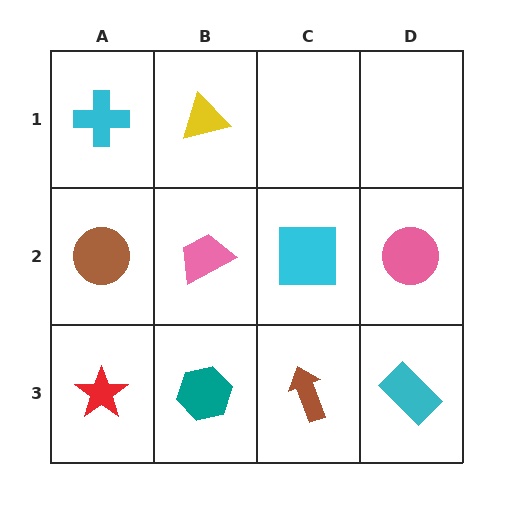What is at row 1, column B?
A yellow triangle.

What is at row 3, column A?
A red star.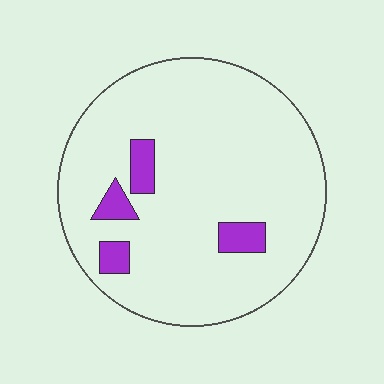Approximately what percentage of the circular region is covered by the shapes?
Approximately 10%.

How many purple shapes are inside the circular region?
4.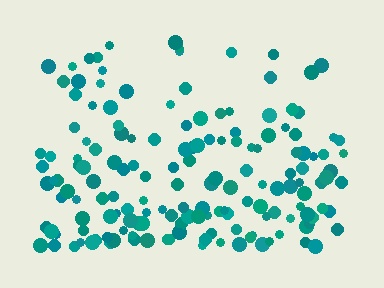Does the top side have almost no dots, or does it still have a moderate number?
Still a moderate number, just noticeably fewer than the bottom.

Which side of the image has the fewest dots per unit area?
The top.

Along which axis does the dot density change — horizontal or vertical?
Vertical.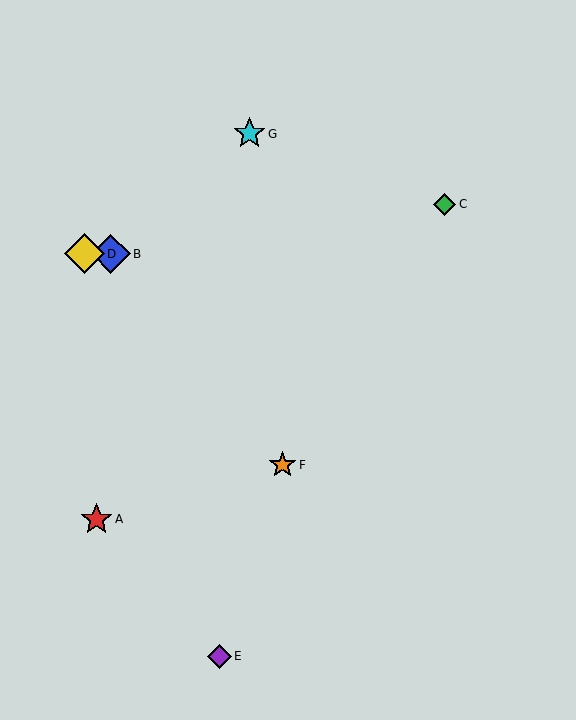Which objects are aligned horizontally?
Objects B, D are aligned horizontally.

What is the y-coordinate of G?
Object G is at y≈134.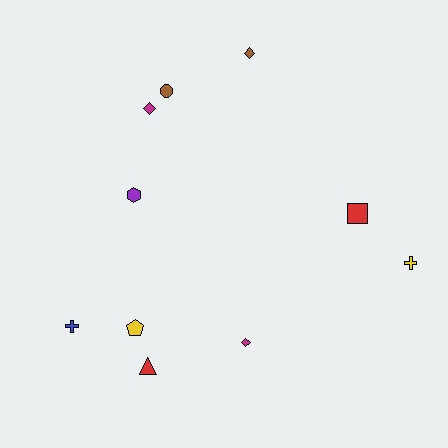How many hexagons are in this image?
There is 1 hexagon.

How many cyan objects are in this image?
There are no cyan objects.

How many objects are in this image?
There are 10 objects.